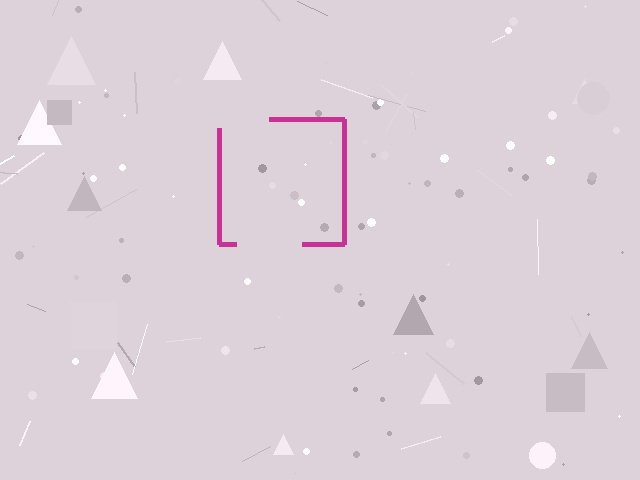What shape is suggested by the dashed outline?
The dashed outline suggests a square.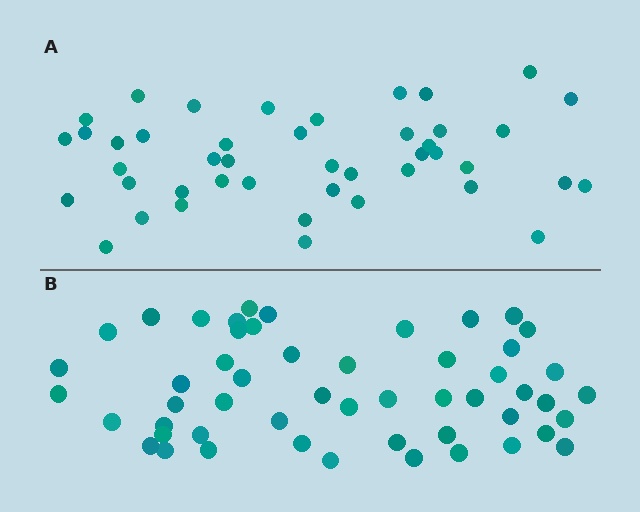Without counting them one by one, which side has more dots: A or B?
Region B (the bottom region) has more dots.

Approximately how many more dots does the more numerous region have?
Region B has roughly 8 or so more dots than region A.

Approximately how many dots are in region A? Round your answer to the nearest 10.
About 40 dots. (The exact count is 44, which rounds to 40.)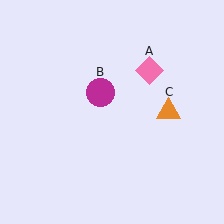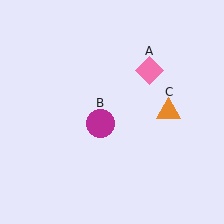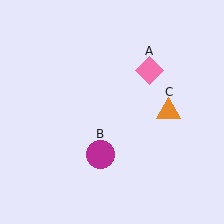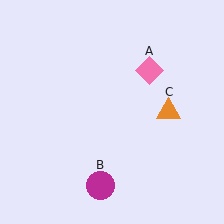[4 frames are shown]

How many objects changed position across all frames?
1 object changed position: magenta circle (object B).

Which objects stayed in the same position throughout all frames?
Pink diamond (object A) and orange triangle (object C) remained stationary.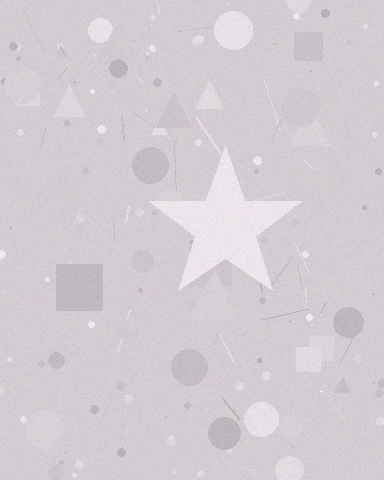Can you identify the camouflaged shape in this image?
The camouflaged shape is a star.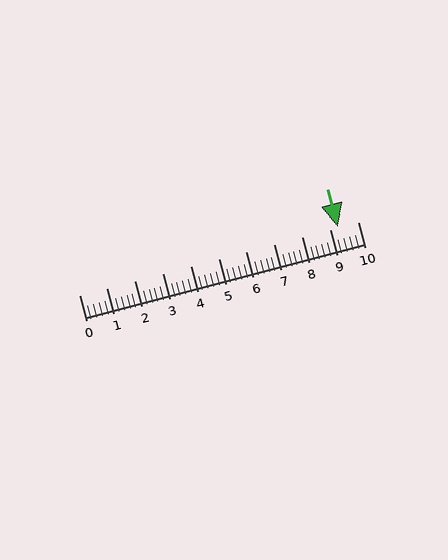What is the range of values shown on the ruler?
The ruler shows values from 0 to 10.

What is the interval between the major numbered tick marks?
The major tick marks are spaced 1 units apart.